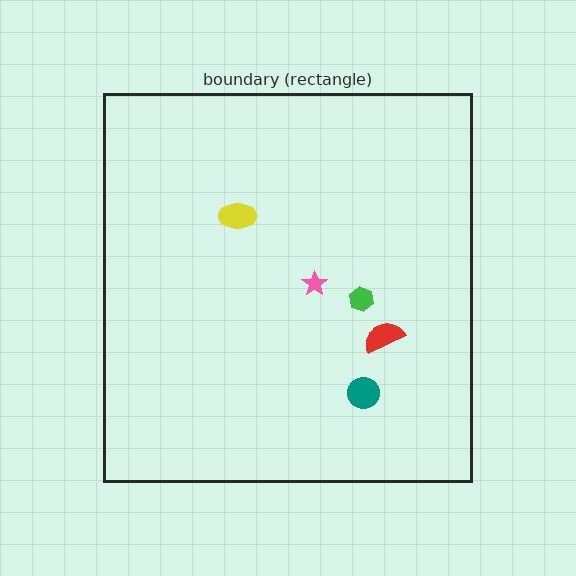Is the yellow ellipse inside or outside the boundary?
Inside.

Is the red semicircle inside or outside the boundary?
Inside.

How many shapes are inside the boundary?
5 inside, 0 outside.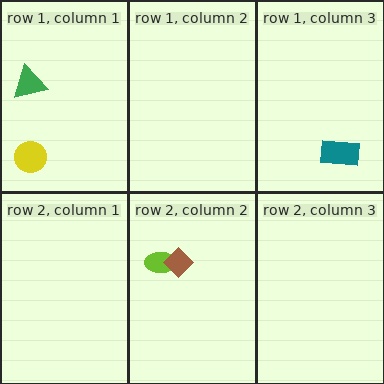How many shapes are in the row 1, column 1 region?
2.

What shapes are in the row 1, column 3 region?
The teal rectangle.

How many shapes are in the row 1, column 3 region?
1.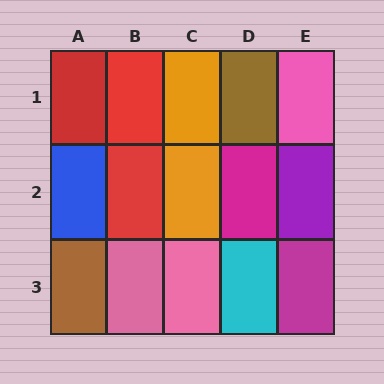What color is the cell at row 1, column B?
Red.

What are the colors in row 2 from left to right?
Blue, red, orange, magenta, purple.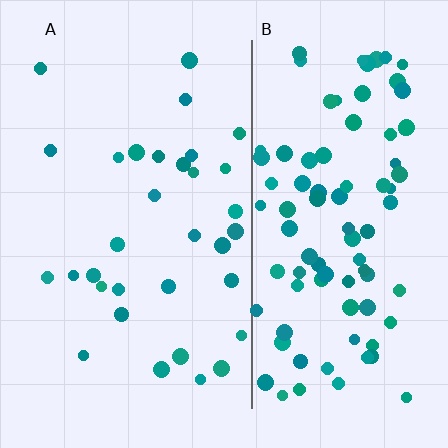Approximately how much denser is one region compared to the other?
Approximately 2.8× — region B over region A.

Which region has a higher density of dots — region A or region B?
B (the right).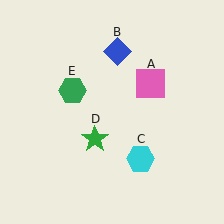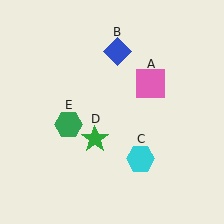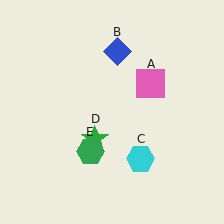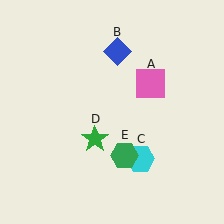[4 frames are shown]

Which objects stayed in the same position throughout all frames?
Pink square (object A) and blue diamond (object B) and cyan hexagon (object C) and green star (object D) remained stationary.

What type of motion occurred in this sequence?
The green hexagon (object E) rotated counterclockwise around the center of the scene.